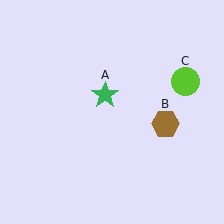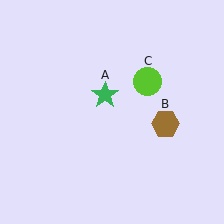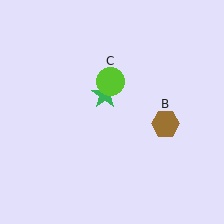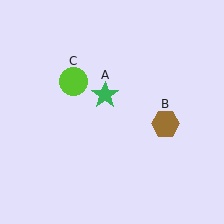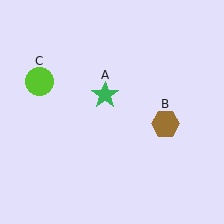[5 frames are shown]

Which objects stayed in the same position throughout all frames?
Green star (object A) and brown hexagon (object B) remained stationary.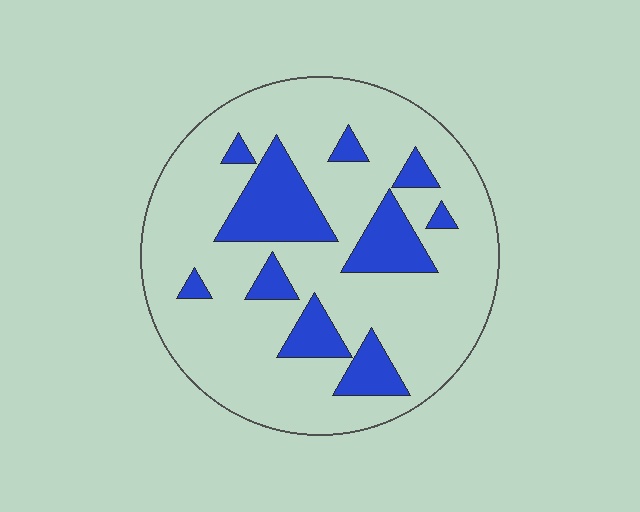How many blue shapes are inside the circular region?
10.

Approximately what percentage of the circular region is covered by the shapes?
Approximately 20%.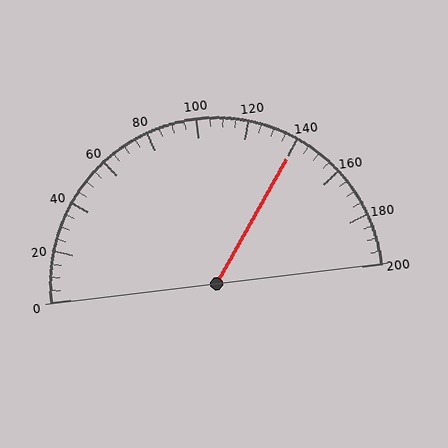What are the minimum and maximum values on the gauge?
The gauge ranges from 0 to 200.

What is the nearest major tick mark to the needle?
The nearest major tick mark is 140.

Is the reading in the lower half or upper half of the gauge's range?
The reading is in the upper half of the range (0 to 200).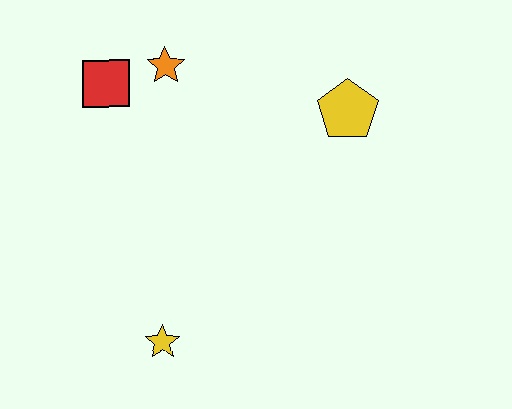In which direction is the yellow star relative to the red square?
The yellow star is below the red square.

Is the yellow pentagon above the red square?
No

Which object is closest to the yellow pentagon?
The orange star is closest to the yellow pentagon.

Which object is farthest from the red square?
The yellow star is farthest from the red square.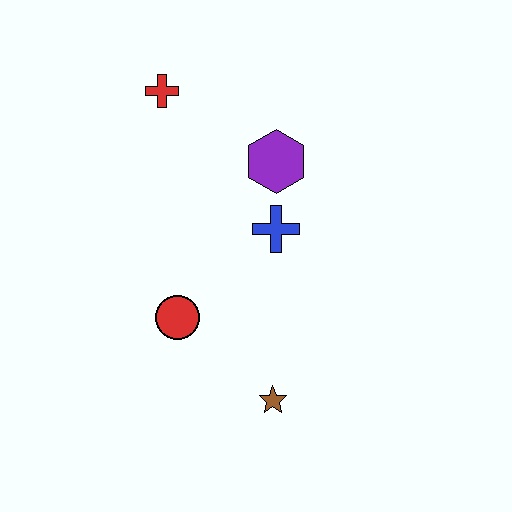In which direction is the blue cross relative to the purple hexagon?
The blue cross is below the purple hexagon.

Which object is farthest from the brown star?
The red cross is farthest from the brown star.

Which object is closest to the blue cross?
The purple hexagon is closest to the blue cross.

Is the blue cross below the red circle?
No